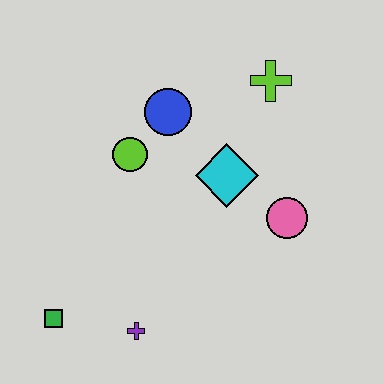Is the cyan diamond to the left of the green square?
No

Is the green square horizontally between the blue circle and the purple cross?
No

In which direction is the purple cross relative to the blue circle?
The purple cross is below the blue circle.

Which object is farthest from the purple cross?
The lime cross is farthest from the purple cross.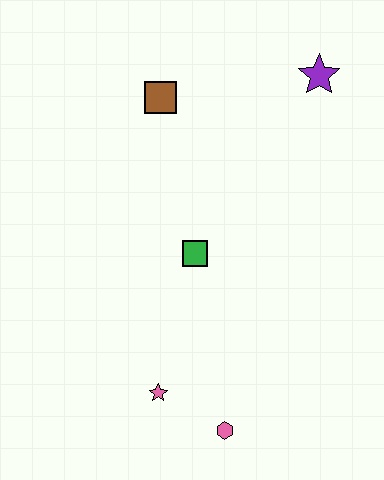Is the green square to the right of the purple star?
No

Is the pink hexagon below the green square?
Yes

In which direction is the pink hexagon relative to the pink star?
The pink hexagon is to the right of the pink star.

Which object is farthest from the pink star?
The purple star is farthest from the pink star.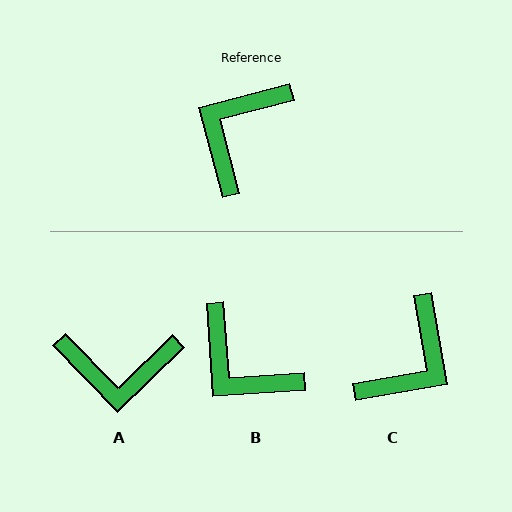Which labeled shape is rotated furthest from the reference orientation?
C, about 176 degrees away.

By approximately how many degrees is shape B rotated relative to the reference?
Approximately 79 degrees counter-clockwise.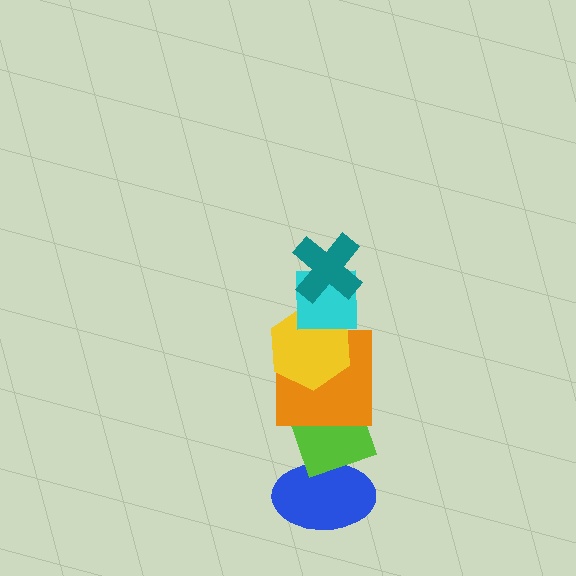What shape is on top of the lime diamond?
The orange square is on top of the lime diamond.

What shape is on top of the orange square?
The yellow hexagon is on top of the orange square.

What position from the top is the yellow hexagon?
The yellow hexagon is 3rd from the top.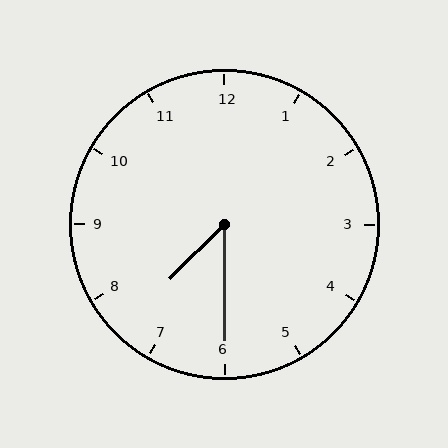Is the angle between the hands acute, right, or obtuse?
It is acute.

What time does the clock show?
7:30.